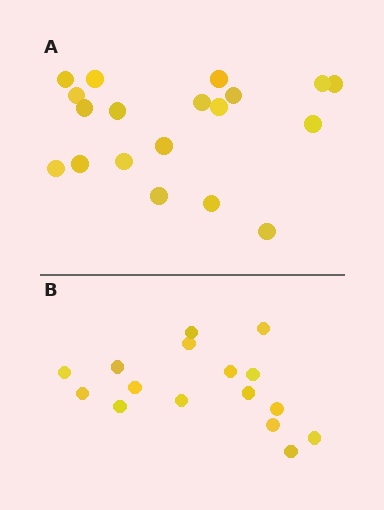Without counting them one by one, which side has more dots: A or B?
Region A (the top region) has more dots.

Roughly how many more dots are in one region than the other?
Region A has just a few more — roughly 2 or 3 more dots than region B.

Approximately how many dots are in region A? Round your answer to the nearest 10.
About 20 dots. (The exact count is 19, which rounds to 20.)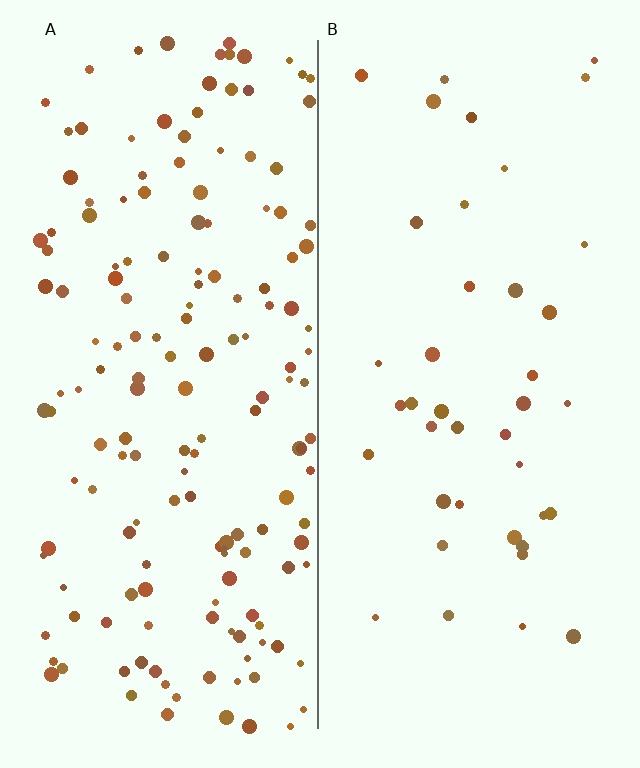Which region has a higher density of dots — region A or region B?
A (the left).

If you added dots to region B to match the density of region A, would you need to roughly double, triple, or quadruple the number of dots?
Approximately quadruple.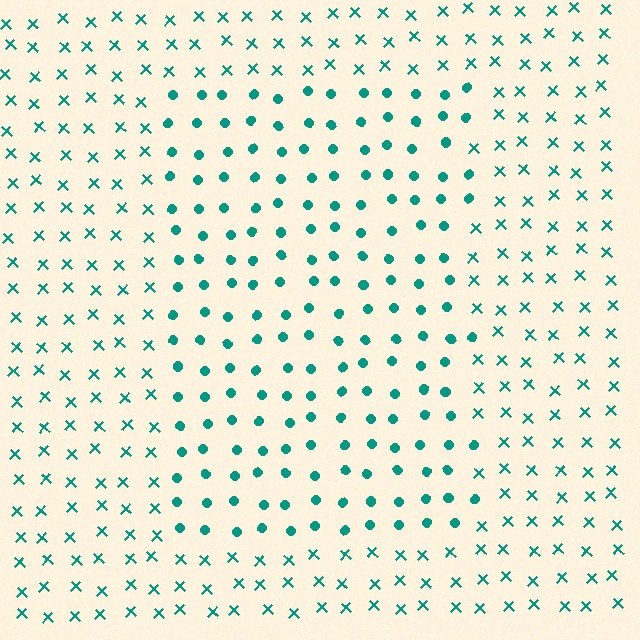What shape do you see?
I see a rectangle.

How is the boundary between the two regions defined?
The boundary is defined by a change in element shape: circles inside vs. X marks outside. All elements share the same color and spacing.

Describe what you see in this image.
The image is filled with small teal elements arranged in a uniform grid. A rectangle-shaped region contains circles, while the surrounding area contains X marks. The boundary is defined purely by the change in element shape.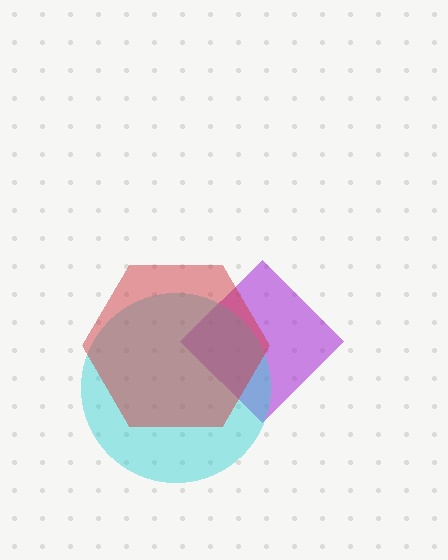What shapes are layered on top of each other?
The layered shapes are: a purple diamond, a cyan circle, a red hexagon.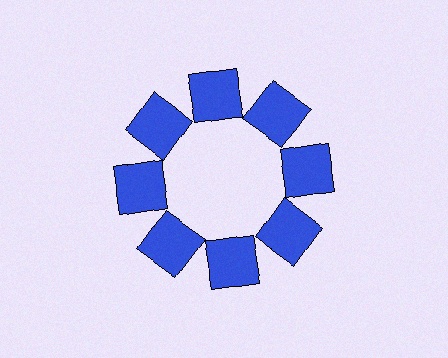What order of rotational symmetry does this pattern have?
This pattern has 8-fold rotational symmetry.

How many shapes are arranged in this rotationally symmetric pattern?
There are 8 shapes, arranged in 8 groups of 1.